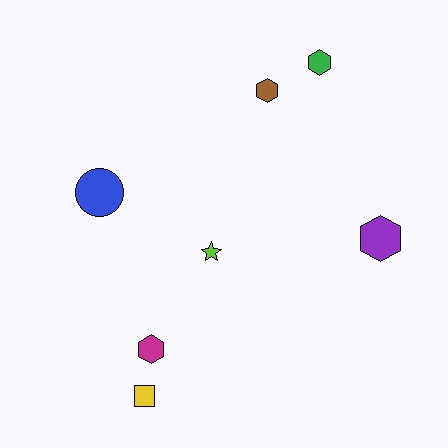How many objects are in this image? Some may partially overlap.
There are 7 objects.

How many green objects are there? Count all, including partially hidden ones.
There is 1 green object.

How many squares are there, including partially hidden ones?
There is 1 square.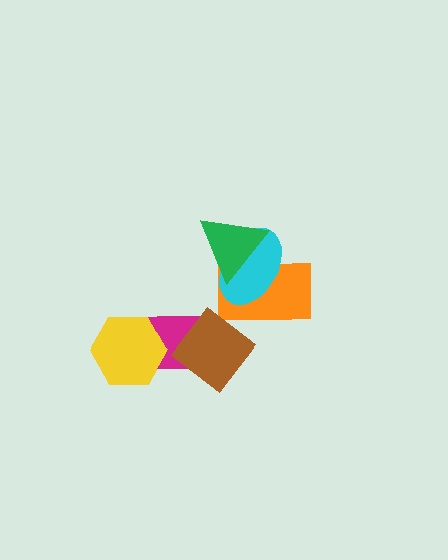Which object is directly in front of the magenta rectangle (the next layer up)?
The brown diamond is directly in front of the magenta rectangle.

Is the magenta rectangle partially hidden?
Yes, it is partially covered by another shape.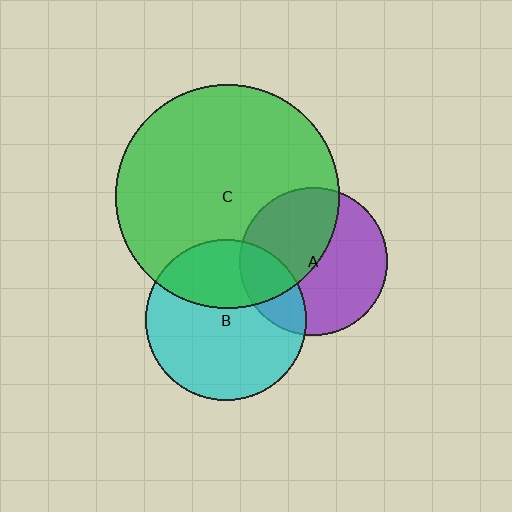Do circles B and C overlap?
Yes.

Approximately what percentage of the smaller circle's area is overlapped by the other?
Approximately 35%.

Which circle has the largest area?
Circle C (green).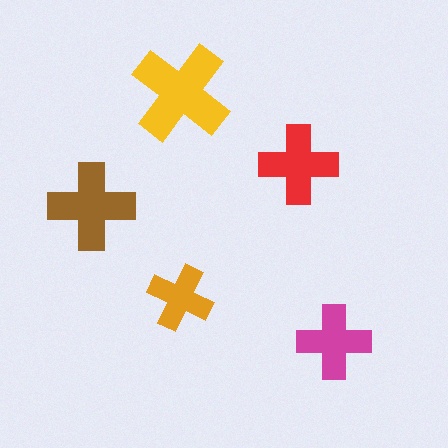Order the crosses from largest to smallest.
the yellow one, the brown one, the red one, the magenta one, the orange one.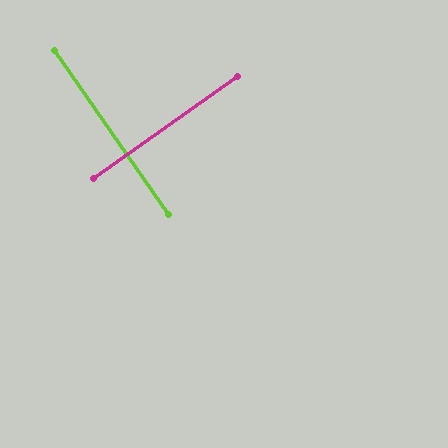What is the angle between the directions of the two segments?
Approximately 89 degrees.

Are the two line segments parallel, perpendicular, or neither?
Perpendicular — they meet at approximately 89°.